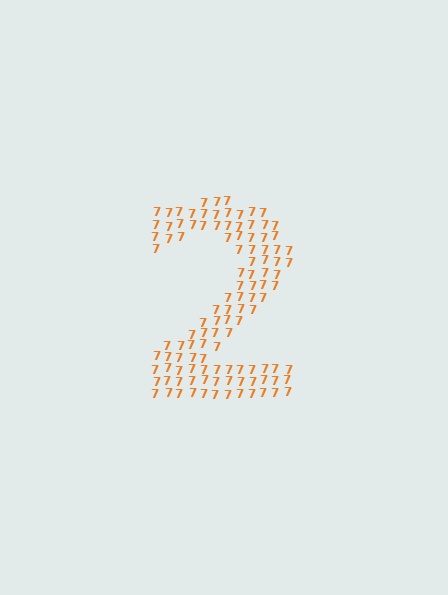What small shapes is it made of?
It is made of small digit 7's.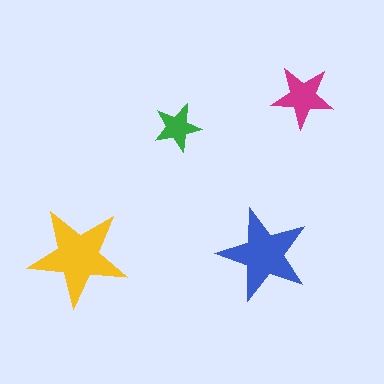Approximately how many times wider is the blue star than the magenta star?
About 1.5 times wider.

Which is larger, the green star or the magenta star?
The magenta one.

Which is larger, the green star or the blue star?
The blue one.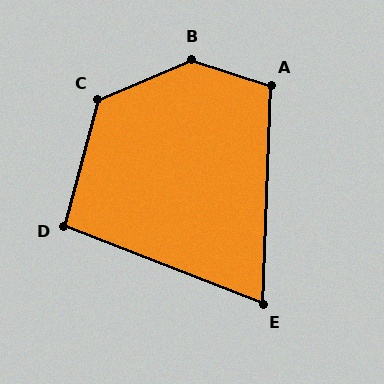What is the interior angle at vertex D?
Approximately 97 degrees (obtuse).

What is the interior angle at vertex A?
Approximately 106 degrees (obtuse).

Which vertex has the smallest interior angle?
E, at approximately 71 degrees.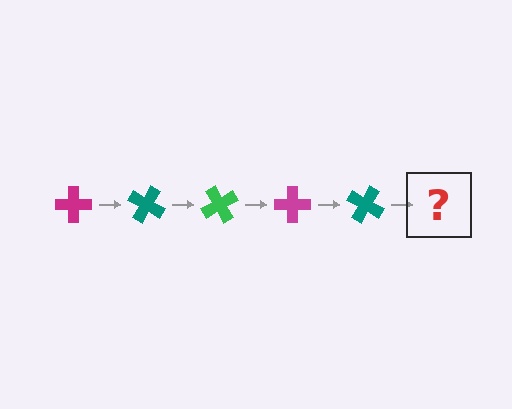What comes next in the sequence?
The next element should be a green cross, rotated 150 degrees from the start.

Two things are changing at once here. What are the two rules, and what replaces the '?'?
The two rules are that it rotates 30 degrees each step and the color cycles through magenta, teal, and green. The '?' should be a green cross, rotated 150 degrees from the start.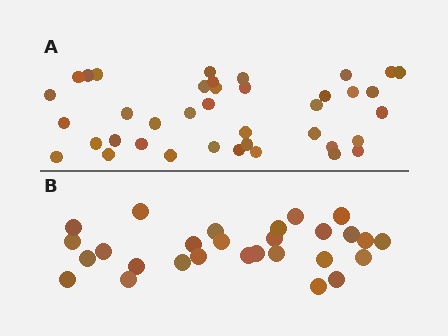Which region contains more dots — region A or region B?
Region A (the top region) has more dots.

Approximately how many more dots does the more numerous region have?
Region A has roughly 12 or so more dots than region B.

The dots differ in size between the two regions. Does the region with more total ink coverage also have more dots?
No. Region B has more total ink coverage because its dots are larger, but region A actually contains more individual dots. Total area can be misleading — the number of items is what matters here.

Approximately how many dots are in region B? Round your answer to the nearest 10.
About 30 dots. (The exact count is 28, which rounds to 30.)